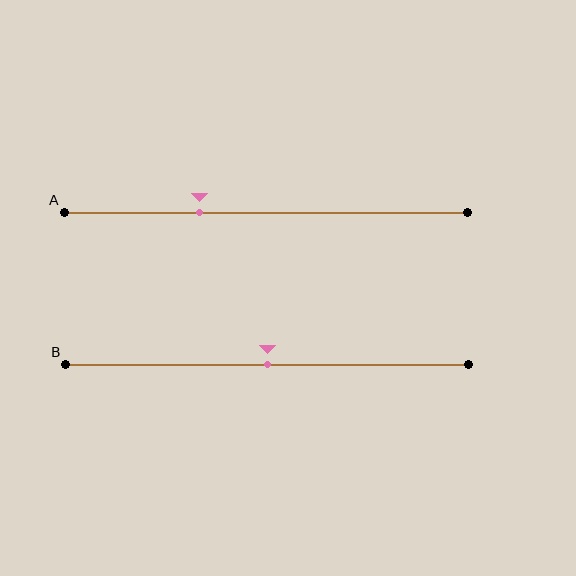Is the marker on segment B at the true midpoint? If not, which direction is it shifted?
Yes, the marker on segment B is at the true midpoint.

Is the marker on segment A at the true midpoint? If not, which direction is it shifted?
No, the marker on segment A is shifted to the left by about 16% of the segment length.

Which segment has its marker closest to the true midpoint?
Segment B has its marker closest to the true midpoint.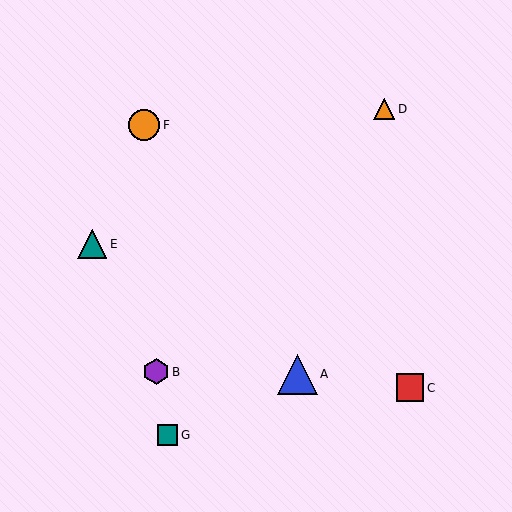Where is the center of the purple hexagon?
The center of the purple hexagon is at (156, 372).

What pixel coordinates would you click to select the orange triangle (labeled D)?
Click at (384, 109) to select the orange triangle D.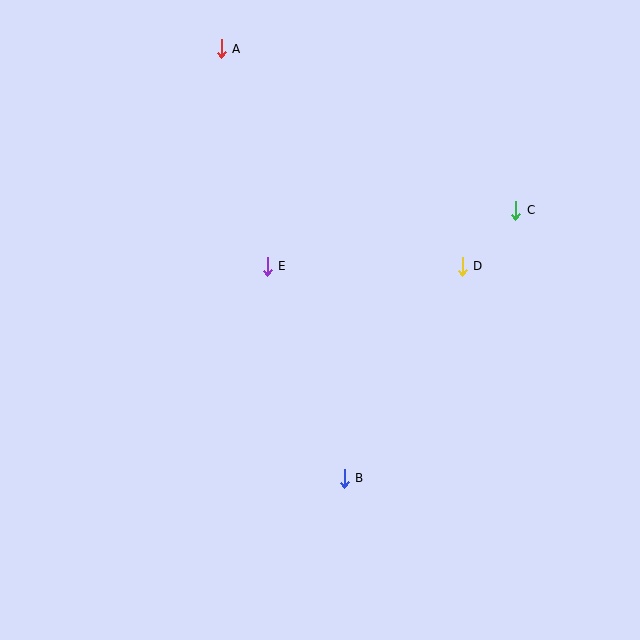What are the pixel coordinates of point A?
Point A is at (221, 49).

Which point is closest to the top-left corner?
Point A is closest to the top-left corner.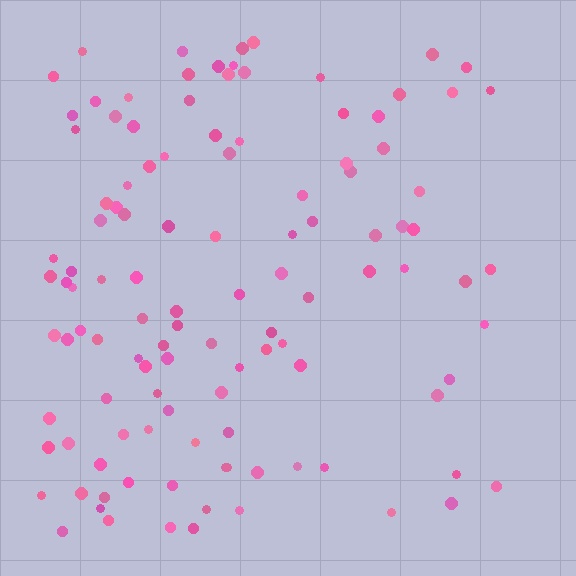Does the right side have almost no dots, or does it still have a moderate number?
Still a moderate number, just noticeably fewer than the left.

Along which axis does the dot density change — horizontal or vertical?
Horizontal.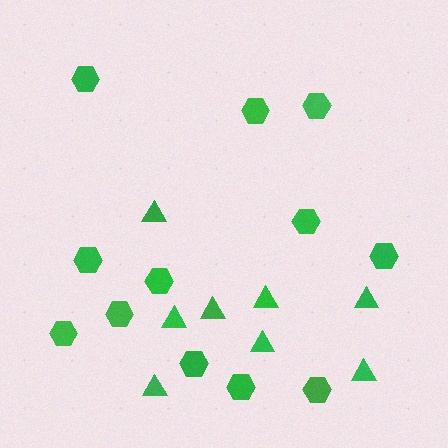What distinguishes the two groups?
There are 2 groups: one group of triangles (8) and one group of hexagons (12).